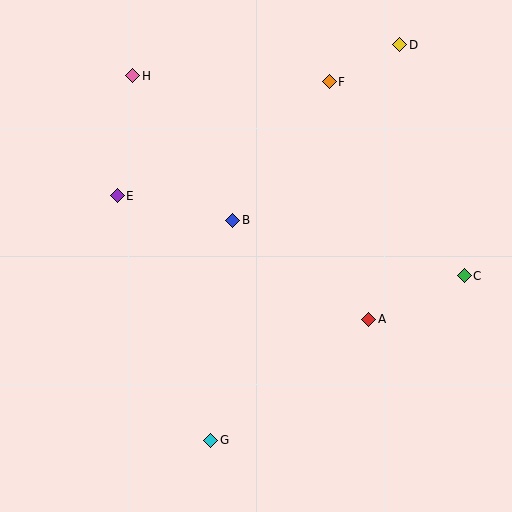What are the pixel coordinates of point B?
Point B is at (233, 220).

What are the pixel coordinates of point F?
Point F is at (329, 82).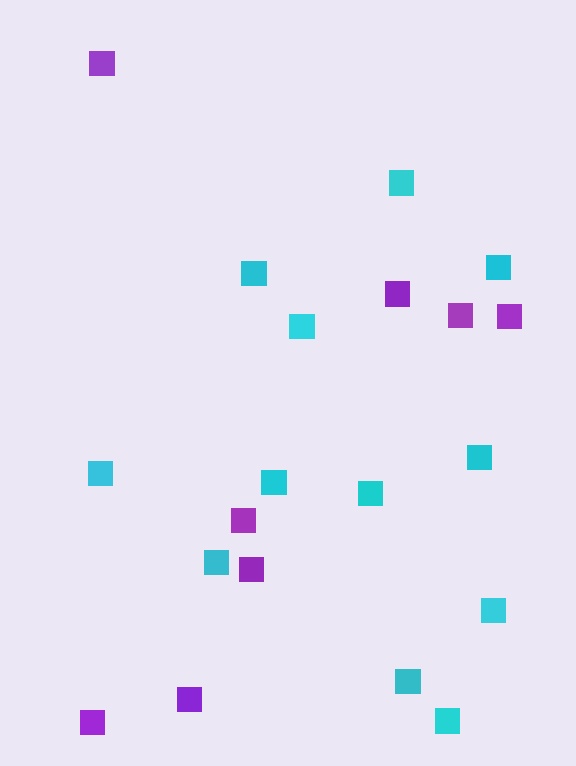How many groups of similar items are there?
There are 2 groups: one group of cyan squares (12) and one group of purple squares (8).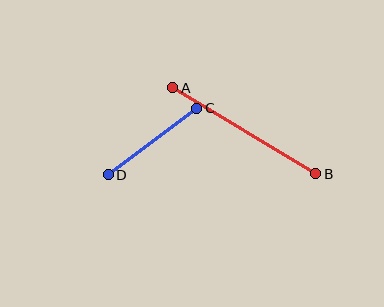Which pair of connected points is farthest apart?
Points A and B are farthest apart.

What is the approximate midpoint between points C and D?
The midpoint is at approximately (153, 142) pixels.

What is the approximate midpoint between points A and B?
The midpoint is at approximately (244, 131) pixels.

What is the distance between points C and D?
The distance is approximately 111 pixels.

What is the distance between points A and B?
The distance is approximately 167 pixels.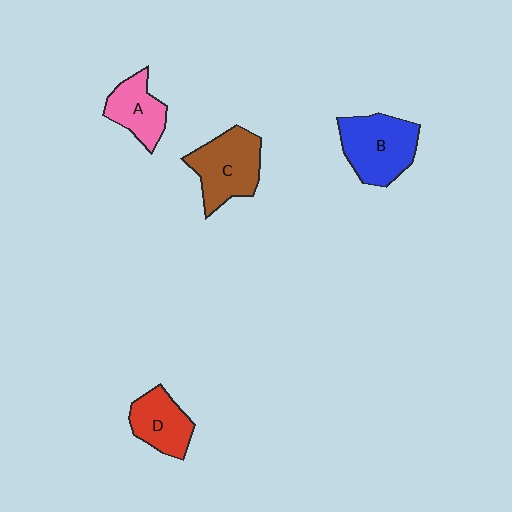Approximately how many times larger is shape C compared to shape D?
Approximately 1.4 times.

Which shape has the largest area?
Shape B (blue).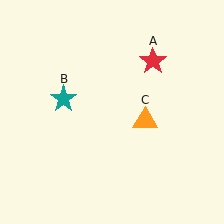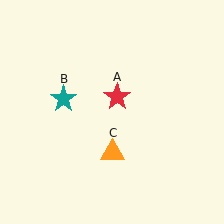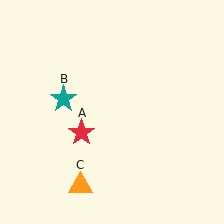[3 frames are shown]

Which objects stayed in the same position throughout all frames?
Teal star (object B) remained stationary.